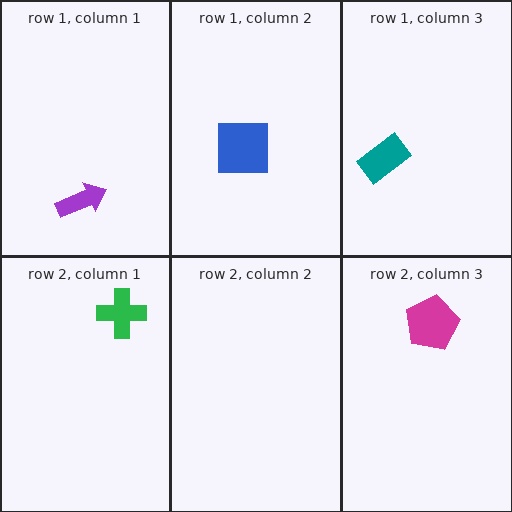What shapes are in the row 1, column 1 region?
The purple arrow.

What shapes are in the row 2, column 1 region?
The green cross.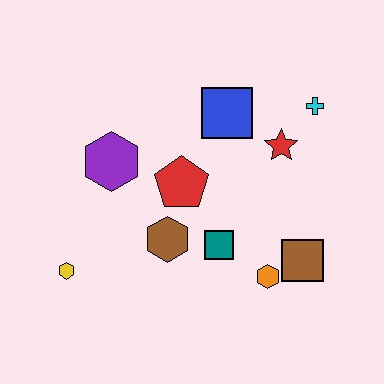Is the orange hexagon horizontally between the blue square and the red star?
Yes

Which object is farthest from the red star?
The yellow hexagon is farthest from the red star.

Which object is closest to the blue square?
The red star is closest to the blue square.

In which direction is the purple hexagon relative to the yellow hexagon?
The purple hexagon is above the yellow hexagon.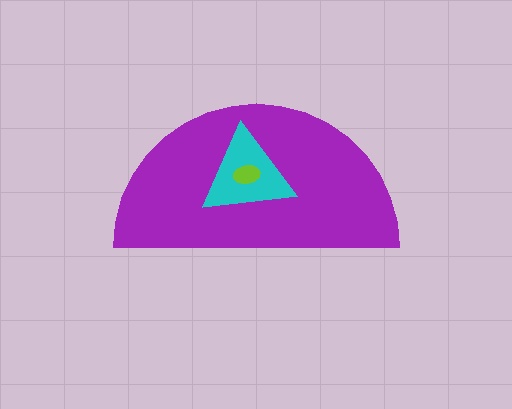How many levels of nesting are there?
3.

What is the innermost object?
The lime ellipse.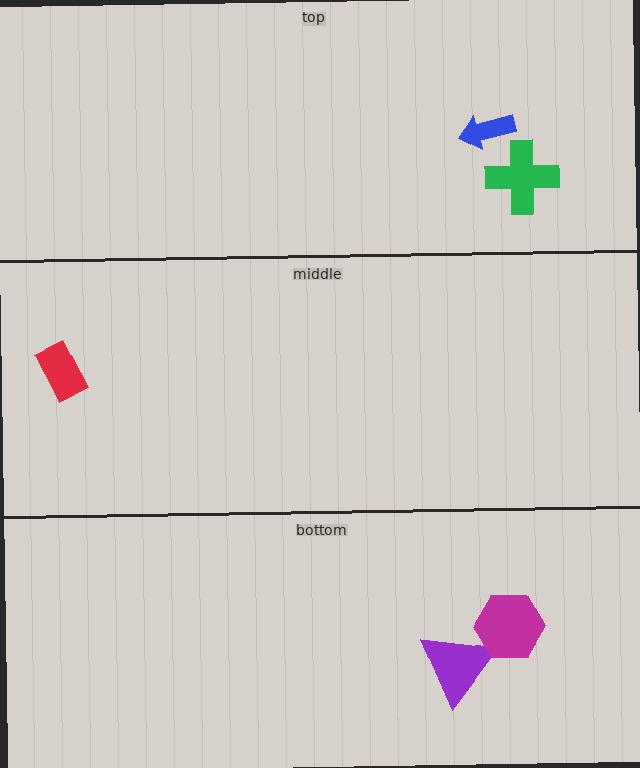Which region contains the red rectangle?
The middle region.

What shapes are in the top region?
The green cross, the blue arrow.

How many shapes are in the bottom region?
2.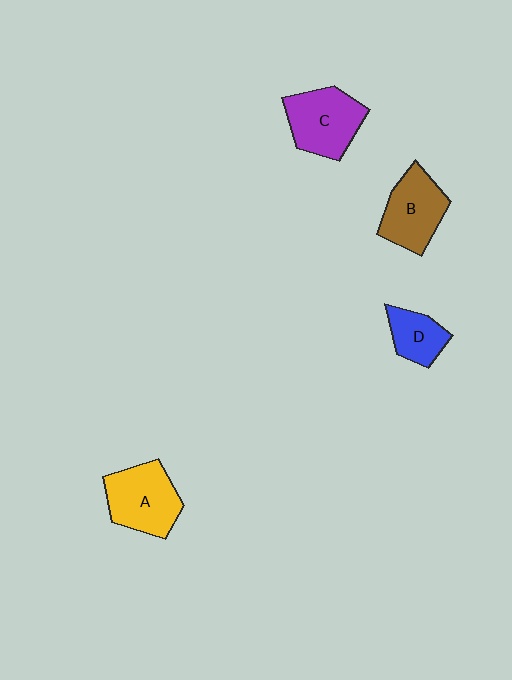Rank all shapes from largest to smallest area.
From largest to smallest: A (yellow), C (purple), B (brown), D (blue).